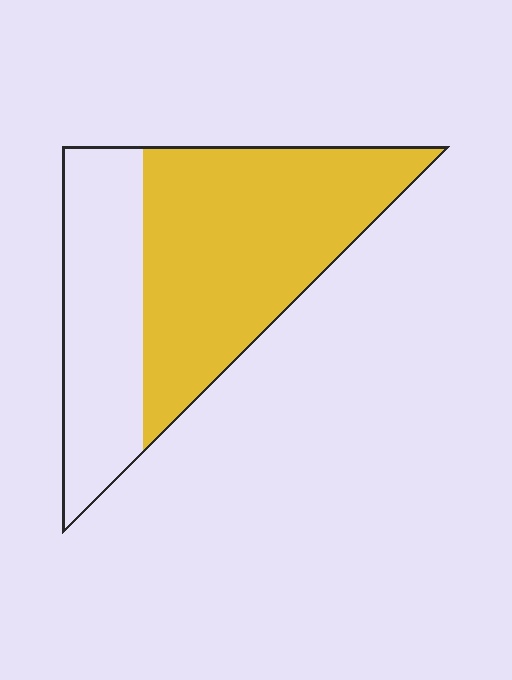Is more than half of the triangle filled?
Yes.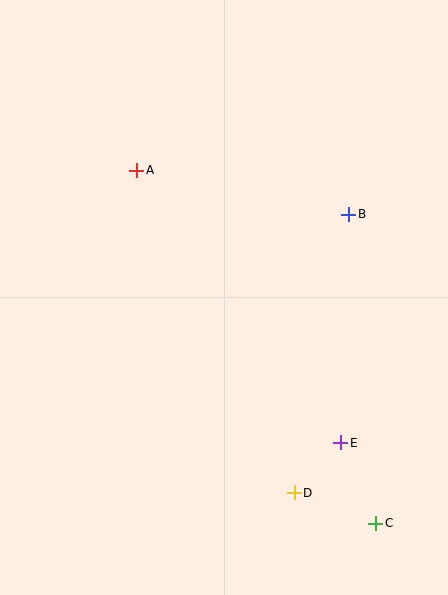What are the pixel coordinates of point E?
Point E is at (341, 443).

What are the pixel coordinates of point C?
Point C is at (376, 523).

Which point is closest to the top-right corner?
Point B is closest to the top-right corner.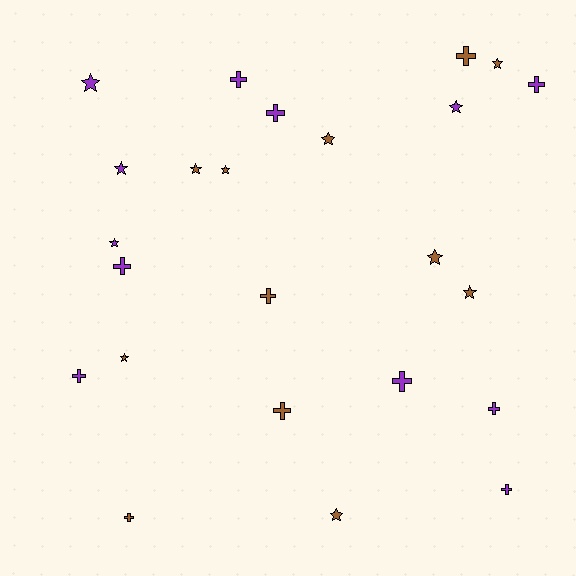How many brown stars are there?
There are 8 brown stars.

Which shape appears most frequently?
Cross, with 12 objects.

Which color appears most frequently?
Purple, with 12 objects.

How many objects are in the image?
There are 24 objects.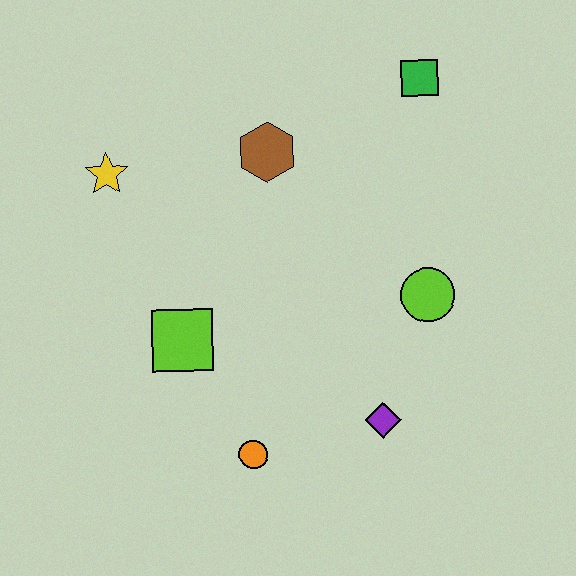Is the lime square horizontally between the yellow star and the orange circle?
Yes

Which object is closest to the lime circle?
The purple diamond is closest to the lime circle.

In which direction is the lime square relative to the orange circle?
The lime square is above the orange circle.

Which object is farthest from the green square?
The orange circle is farthest from the green square.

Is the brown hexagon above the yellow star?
Yes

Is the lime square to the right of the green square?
No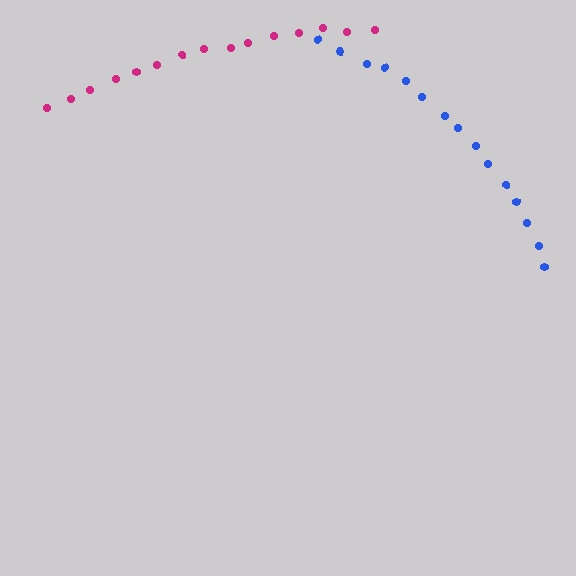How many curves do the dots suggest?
There are 2 distinct paths.